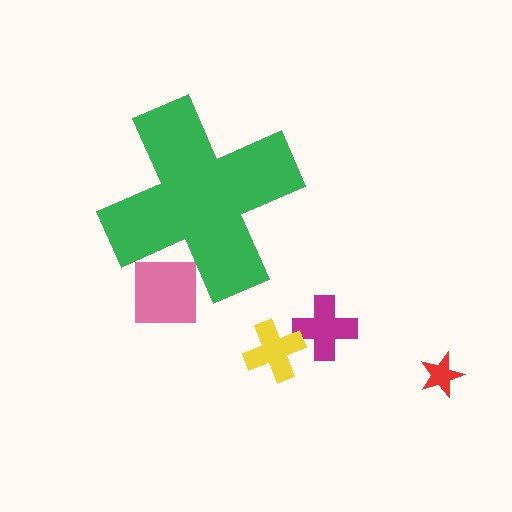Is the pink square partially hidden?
Yes, the pink square is partially hidden behind the green cross.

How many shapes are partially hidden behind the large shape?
1 shape is partially hidden.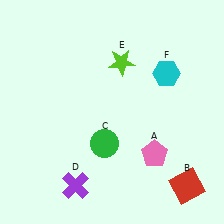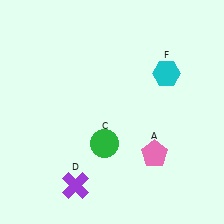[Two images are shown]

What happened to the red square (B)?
The red square (B) was removed in Image 2. It was in the bottom-right area of Image 1.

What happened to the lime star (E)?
The lime star (E) was removed in Image 2. It was in the top-right area of Image 1.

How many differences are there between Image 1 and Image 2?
There are 2 differences between the two images.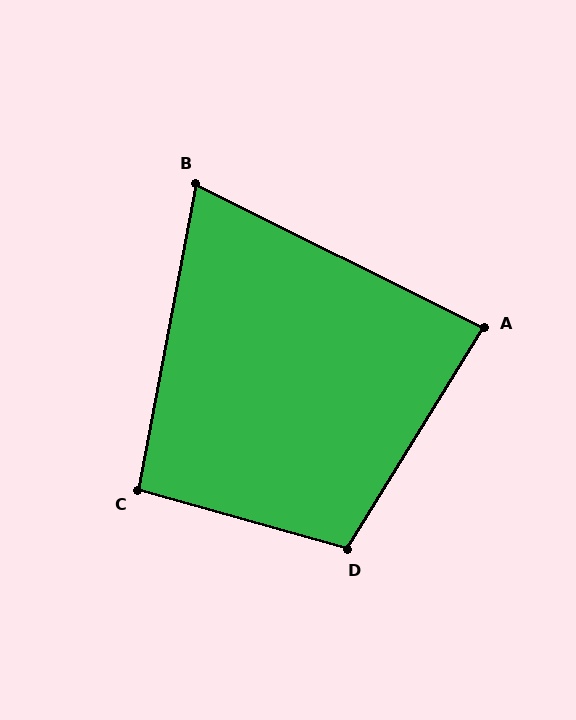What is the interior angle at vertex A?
Approximately 85 degrees (acute).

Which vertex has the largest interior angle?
D, at approximately 106 degrees.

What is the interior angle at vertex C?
Approximately 95 degrees (obtuse).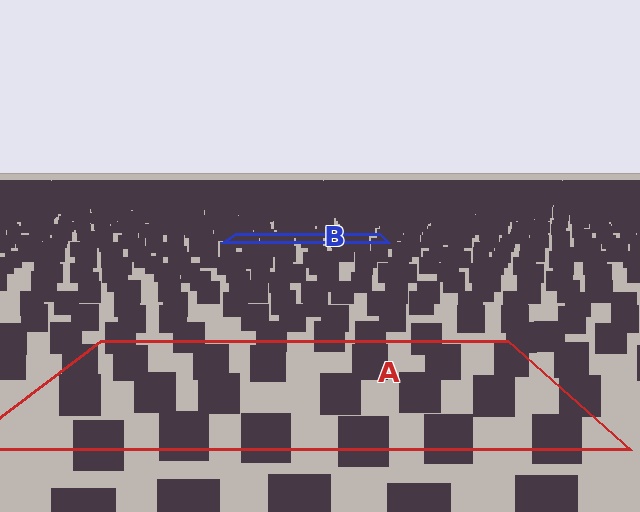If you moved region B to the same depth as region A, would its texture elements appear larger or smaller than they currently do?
They would appear larger. At a closer depth, the same texture elements are projected at a bigger on-screen size.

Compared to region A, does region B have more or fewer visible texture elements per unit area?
Region B has more texture elements per unit area — they are packed more densely because it is farther away.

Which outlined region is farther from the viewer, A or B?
Region B is farther from the viewer — the texture elements inside it appear smaller and more densely packed.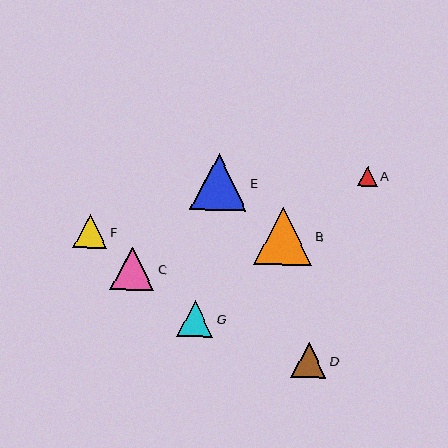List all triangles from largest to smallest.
From largest to smallest: B, E, C, G, D, F, A.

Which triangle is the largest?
Triangle B is the largest with a size of approximately 58 pixels.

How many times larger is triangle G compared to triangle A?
Triangle G is approximately 1.8 times the size of triangle A.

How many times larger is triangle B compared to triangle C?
Triangle B is approximately 1.3 times the size of triangle C.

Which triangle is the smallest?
Triangle A is the smallest with a size of approximately 20 pixels.